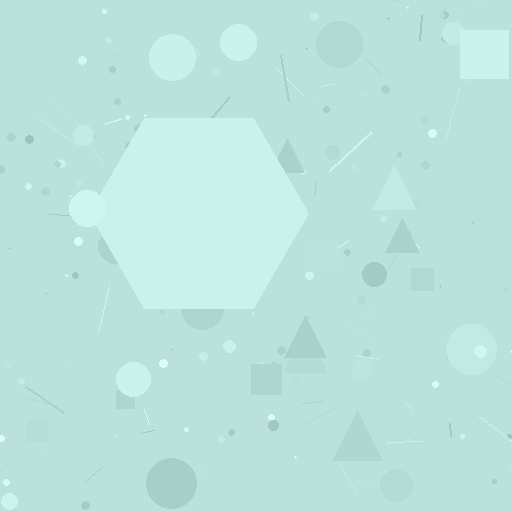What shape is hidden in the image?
A hexagon is hidden in the image.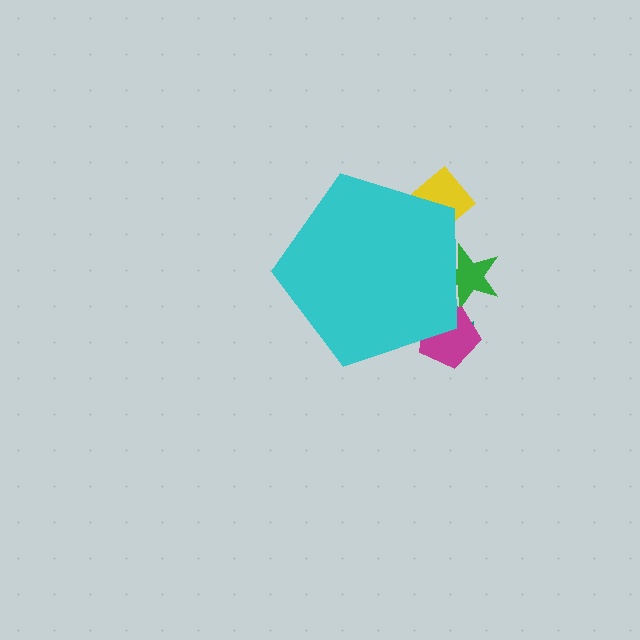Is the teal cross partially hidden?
Yes, the teal cross is partially hidden behind the cyan pentagon.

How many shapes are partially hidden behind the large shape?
4 shapes are partially hidden.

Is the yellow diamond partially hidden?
Yes, the yellow diamond is partially hidden behind the cyan pentagon.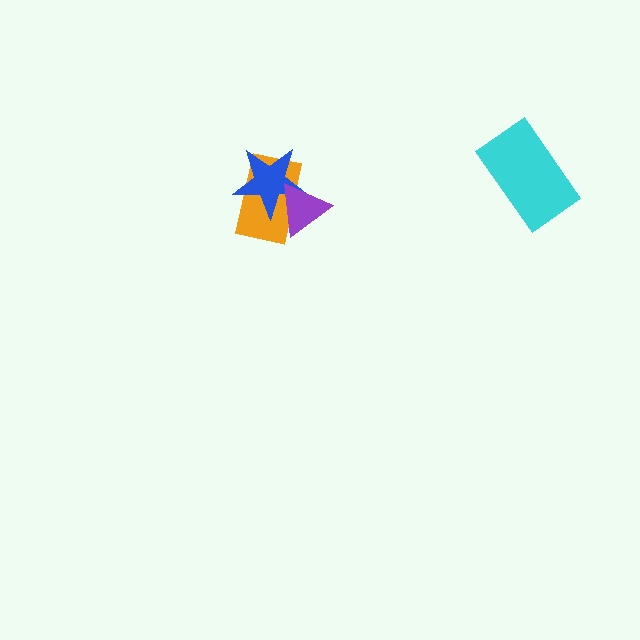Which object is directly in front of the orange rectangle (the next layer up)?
The blue star is directly in front of the orange rectangle.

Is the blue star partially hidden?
Yes, it is partially covered by another shape.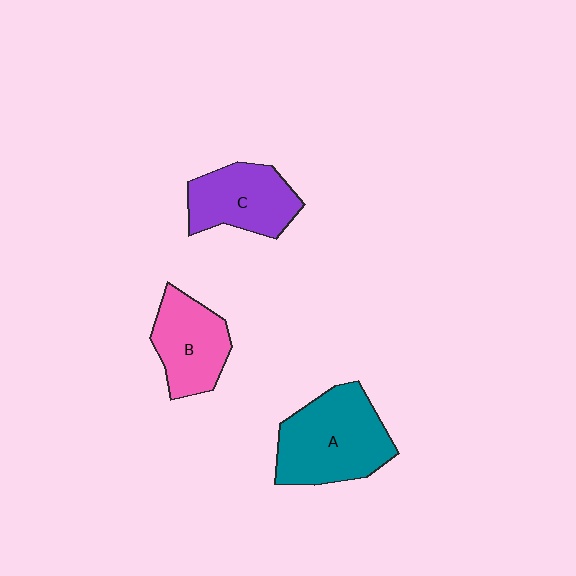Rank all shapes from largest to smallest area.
From largest to smallest: A (teal), C (purple), B (pink).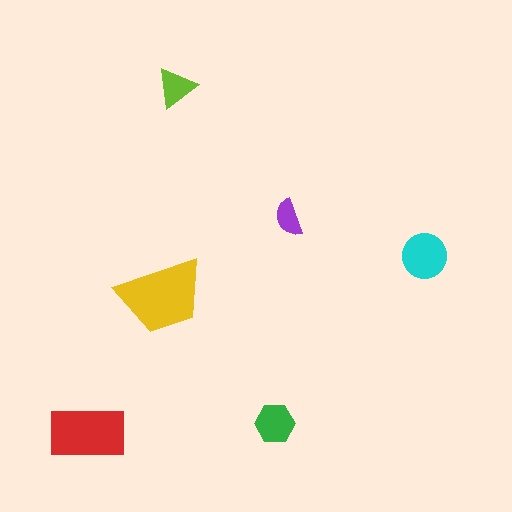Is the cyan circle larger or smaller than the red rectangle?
Smaller.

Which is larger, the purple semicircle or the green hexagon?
The green hexagon.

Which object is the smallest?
The purple semicircle.